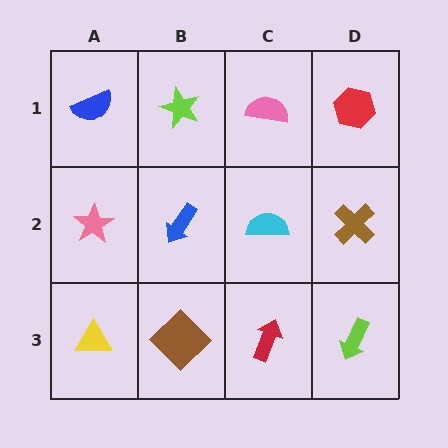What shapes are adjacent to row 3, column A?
A pink star (row 2, column A), a brown diamond (row 3, column B).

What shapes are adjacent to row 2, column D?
A red hexagon (row 1, column D), a lime arrow (row 3, column D), a cyan semicircle (row 2, column C).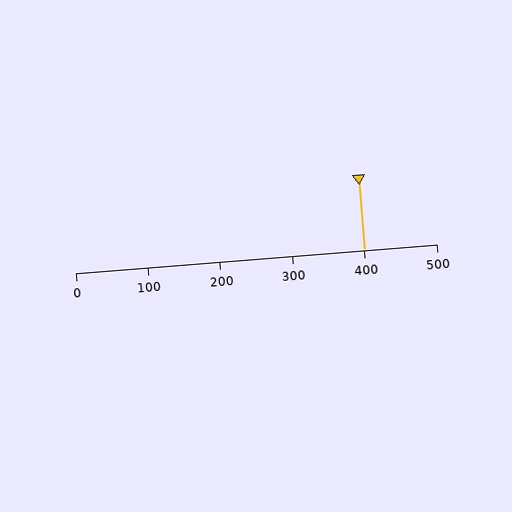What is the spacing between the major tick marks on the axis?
The major ticks are spaced 100 apart.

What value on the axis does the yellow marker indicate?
The marker indicates approximately 400.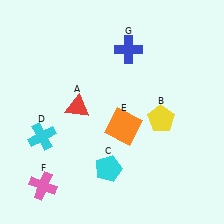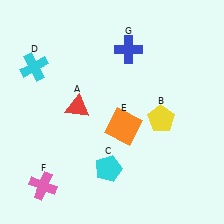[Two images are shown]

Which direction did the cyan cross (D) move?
The cyan cross (D) moved up.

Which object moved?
The cyan cross (D) moved up.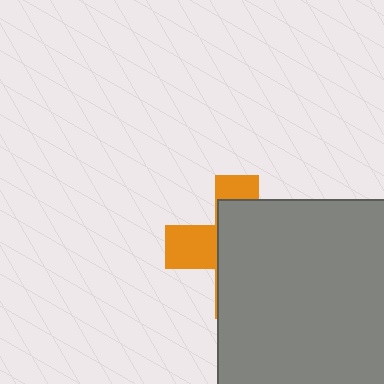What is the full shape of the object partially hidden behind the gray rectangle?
The partially hidden object is an orange cross.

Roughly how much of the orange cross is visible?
A small part of it is visible (roughly 33%).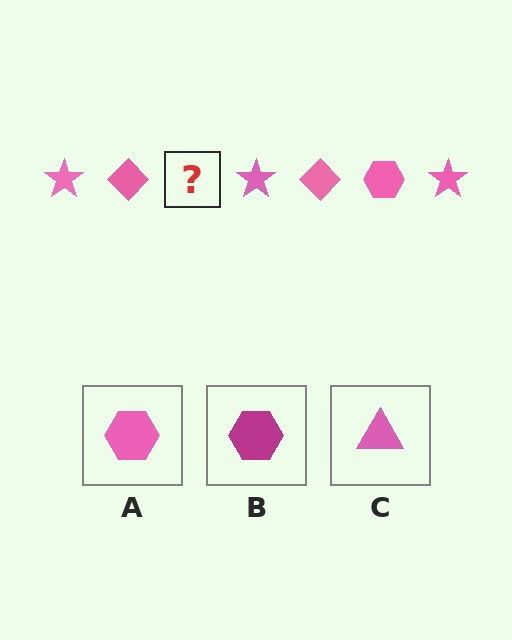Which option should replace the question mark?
Option A.